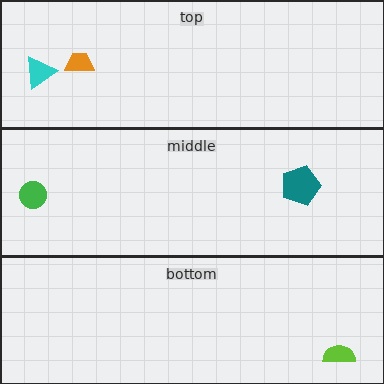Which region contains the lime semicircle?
The bottom region.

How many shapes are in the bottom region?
1.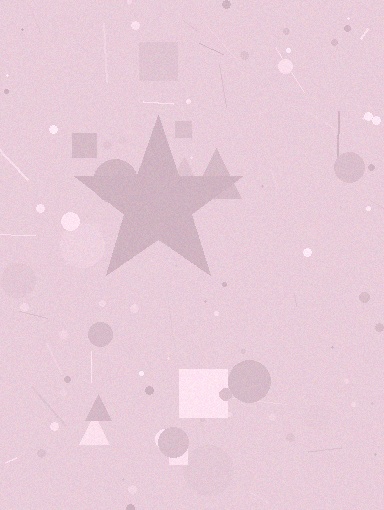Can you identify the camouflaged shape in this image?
The camouflaged shape is a star.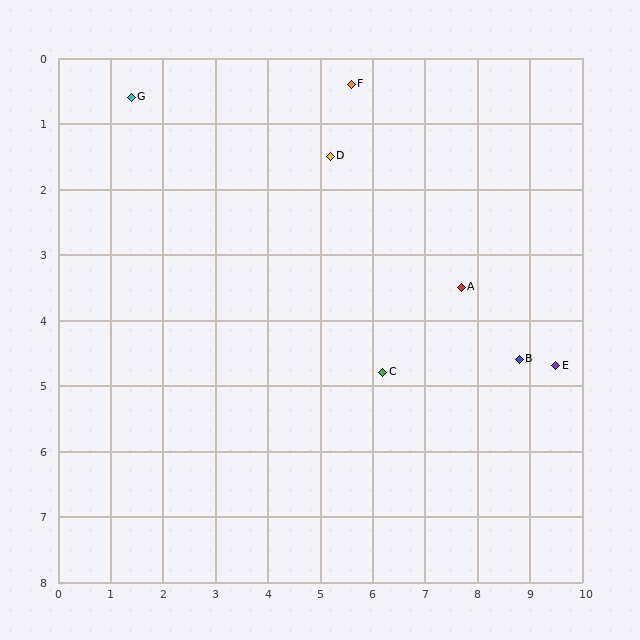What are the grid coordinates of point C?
Point C is at approximately (6.2, 4.8).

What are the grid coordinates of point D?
Point D is at approximately (5.2, 1.5).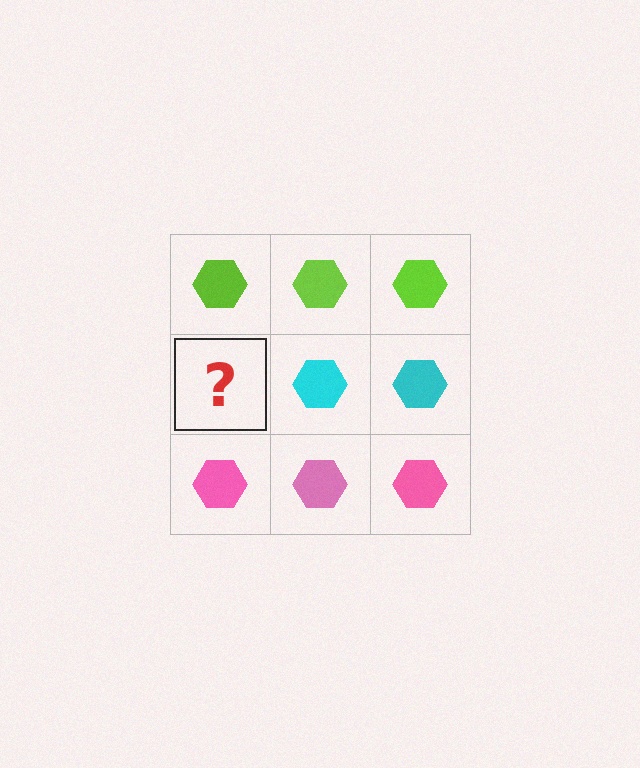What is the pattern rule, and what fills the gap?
The rule is that each row has a consistent color. The gap should be filled with a cyan hexagon.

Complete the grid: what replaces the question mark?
The question mark should be replaced with a cyan hexagon.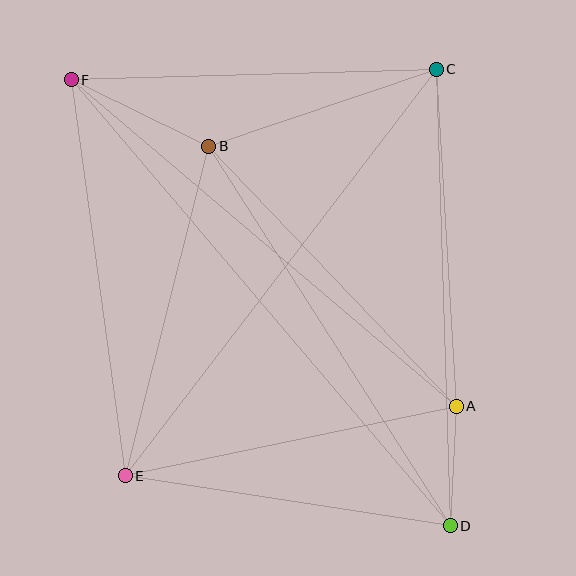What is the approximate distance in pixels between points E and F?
The distance between E and F is approximately 400 pixels.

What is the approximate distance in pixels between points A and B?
The distance between A and B is approximately 359 pixels.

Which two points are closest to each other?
Points A and D are closest to each other.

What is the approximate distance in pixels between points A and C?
The distance between A and C is approximately 338 pixels.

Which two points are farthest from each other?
Points D and F are farthest from each other.